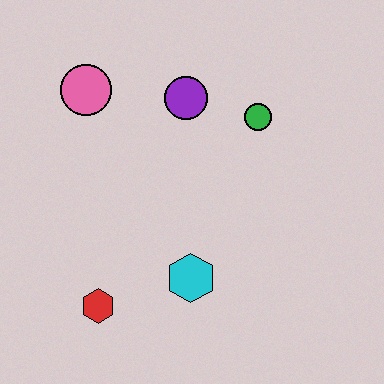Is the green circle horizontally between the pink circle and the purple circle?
No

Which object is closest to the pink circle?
The purple circle is closest to the pink circle.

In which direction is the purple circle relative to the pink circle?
The purple circle is to the right of the pink circle.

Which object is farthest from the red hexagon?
The green circle is farthest from the red hexagon.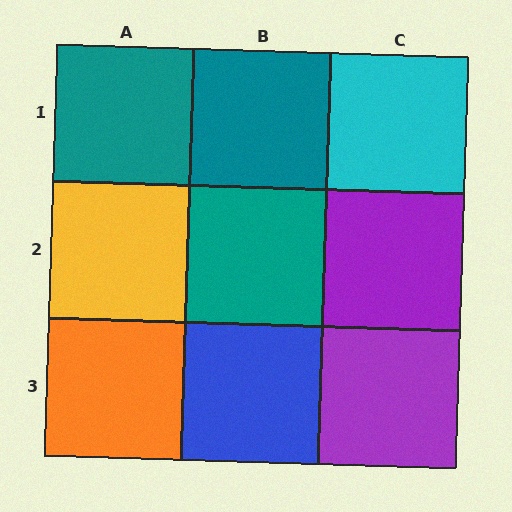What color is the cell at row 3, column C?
Purple.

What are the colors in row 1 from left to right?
Teal, teal, cyan.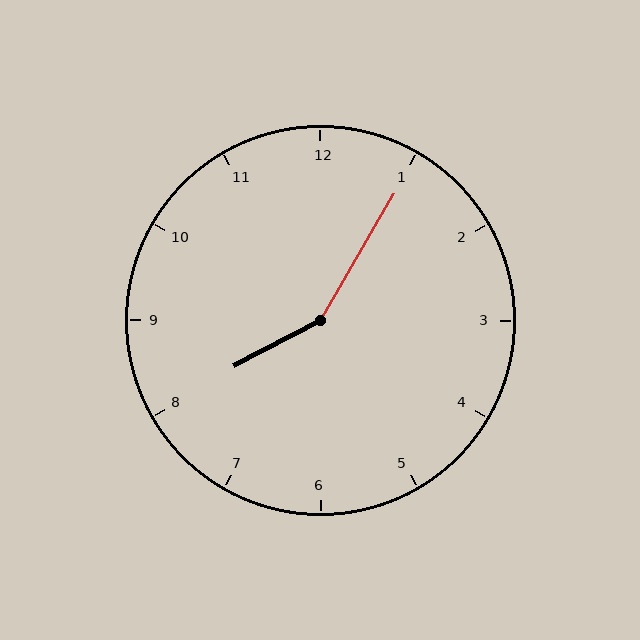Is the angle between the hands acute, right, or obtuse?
It is obtuse.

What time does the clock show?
8:05.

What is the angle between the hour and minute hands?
Approximately 148 degrees.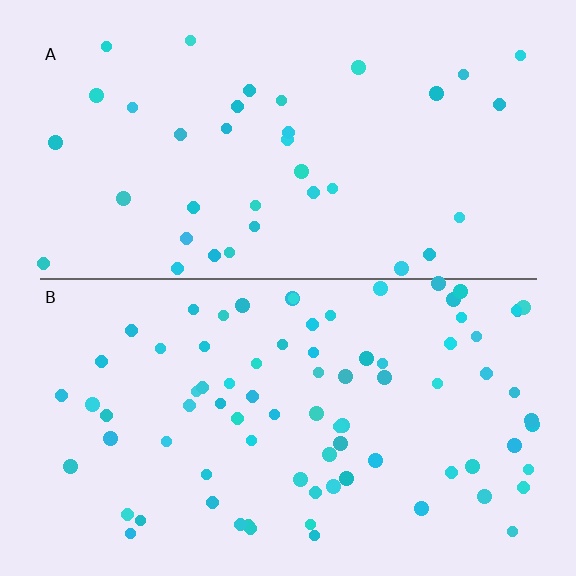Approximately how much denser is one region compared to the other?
Approximately 2.2× — region B over region A.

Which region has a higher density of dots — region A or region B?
B (the bottom).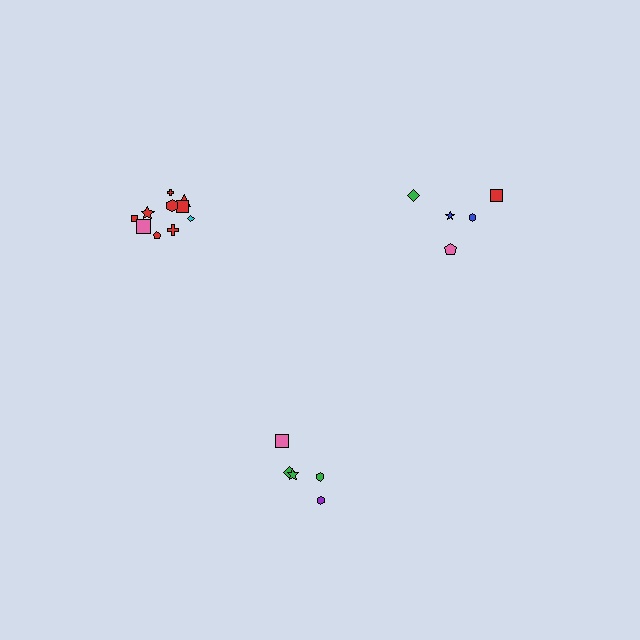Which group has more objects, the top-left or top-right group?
The top-left group.